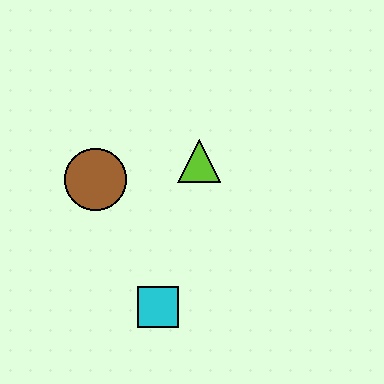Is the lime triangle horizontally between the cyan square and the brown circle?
No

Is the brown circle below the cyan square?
No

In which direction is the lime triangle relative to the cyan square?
The lime triangle is above the cyan square.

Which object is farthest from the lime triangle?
The cyan square is farthest from the lime triangle.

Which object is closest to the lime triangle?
The brown circle is closest to the lime triangle.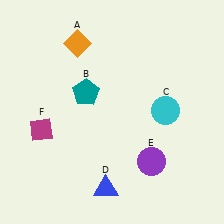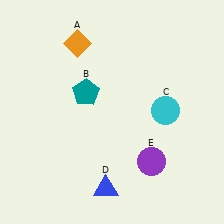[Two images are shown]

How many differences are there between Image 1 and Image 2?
There is 1 difference between the two images.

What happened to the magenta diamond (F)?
The magenta diamond (F) was removed in Image 2. It was in the bottom-left area of Image 1.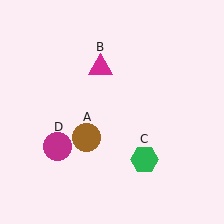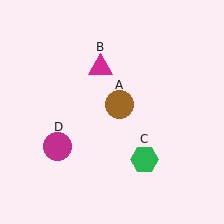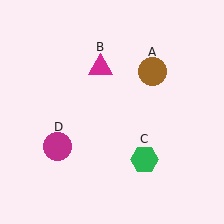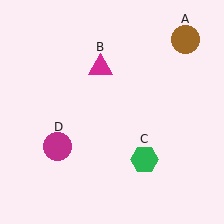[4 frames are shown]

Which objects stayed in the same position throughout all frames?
Magenta triangle (object B) and green hexagon (object C) and magenta circle (object D) remained stationary.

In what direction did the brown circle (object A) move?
The brown circle (object A) moved up and to the right.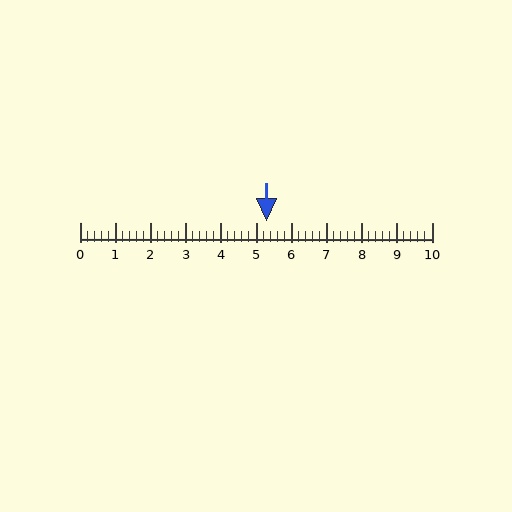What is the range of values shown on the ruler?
The ruler shows values from 0 to 10.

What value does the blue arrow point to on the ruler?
The blue arrow points to approximately 5.3.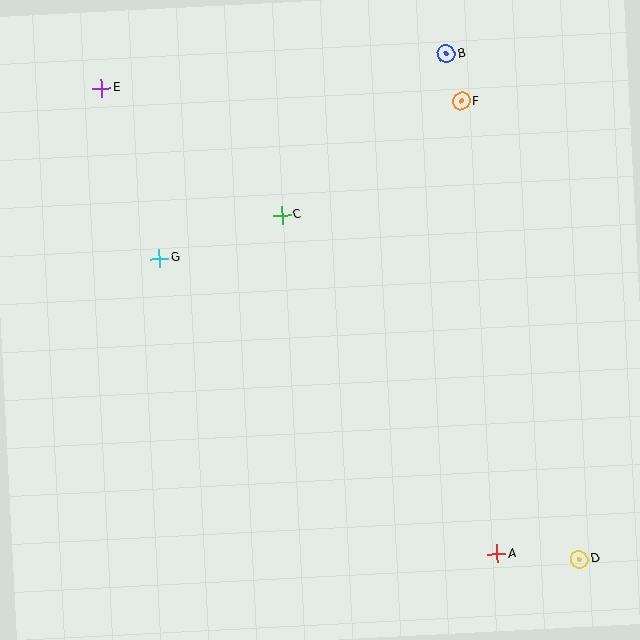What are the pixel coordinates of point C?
Point C is at (282, 215).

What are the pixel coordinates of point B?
Point B is at (446, 54).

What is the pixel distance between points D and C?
The distance between D and C is 454 pixels.